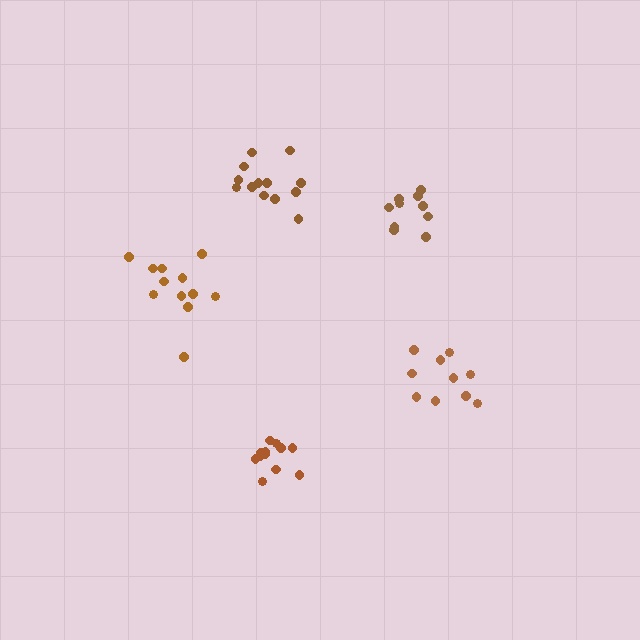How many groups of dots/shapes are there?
There are 5 groups.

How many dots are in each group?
Group 1: 13 dots, Group 2: 10 dots, Group 3: 12 dots, Group 4: 10 dots, Group 5: 13 dots (58 total).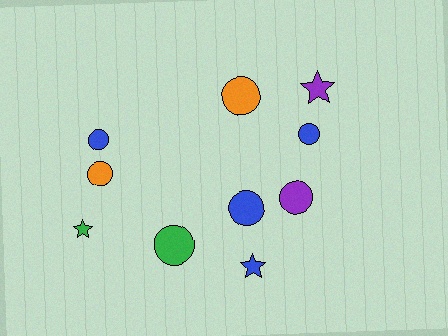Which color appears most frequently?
Blue, with 4 objects.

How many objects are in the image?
There are 10 objects.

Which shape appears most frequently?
Circle, with 7 objects.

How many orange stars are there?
There are no orange stars.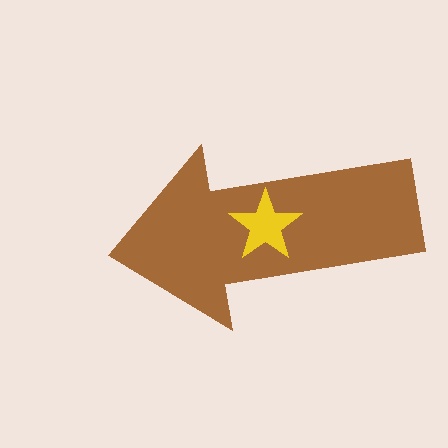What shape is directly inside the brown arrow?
The yellow star.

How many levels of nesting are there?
2.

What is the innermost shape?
The yellow star.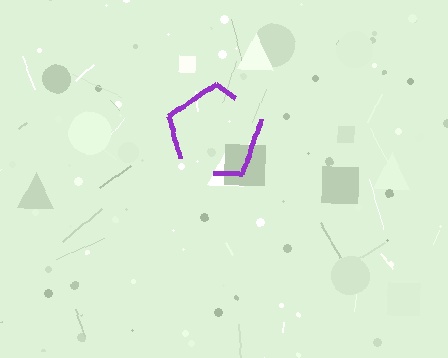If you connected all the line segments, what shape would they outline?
They would outline a pentagon.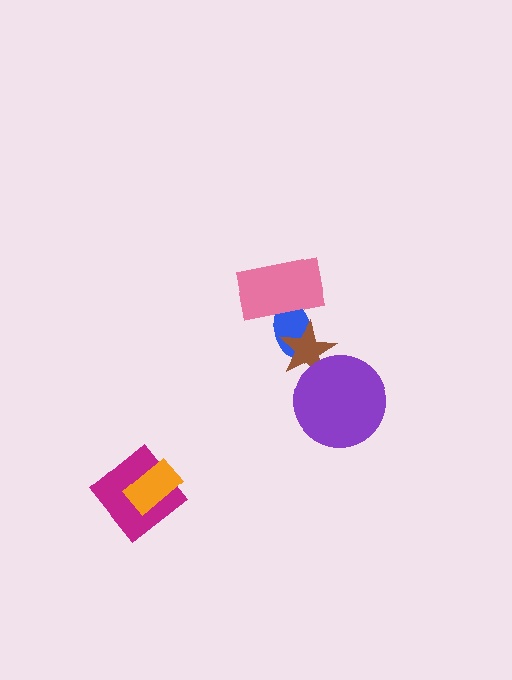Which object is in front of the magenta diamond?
The orange rectangle is in front of the magenta diamond.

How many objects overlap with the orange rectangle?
1 object overlaps with the orange rectangle.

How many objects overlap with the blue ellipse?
2 objects overlap with the blue ellipse.